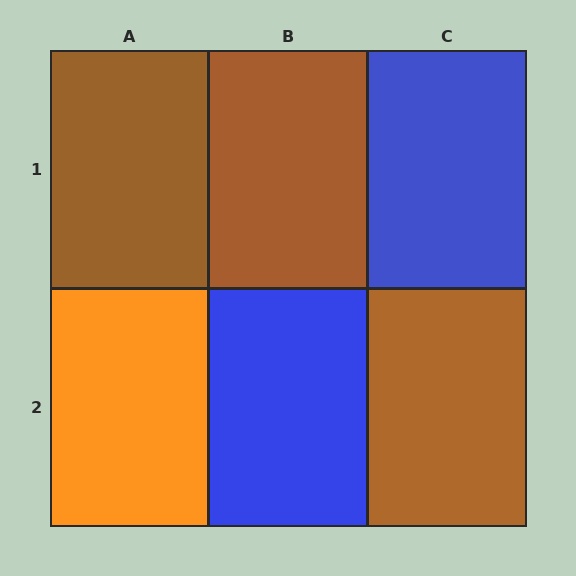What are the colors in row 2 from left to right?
Orange, blue, brown.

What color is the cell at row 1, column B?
Brown.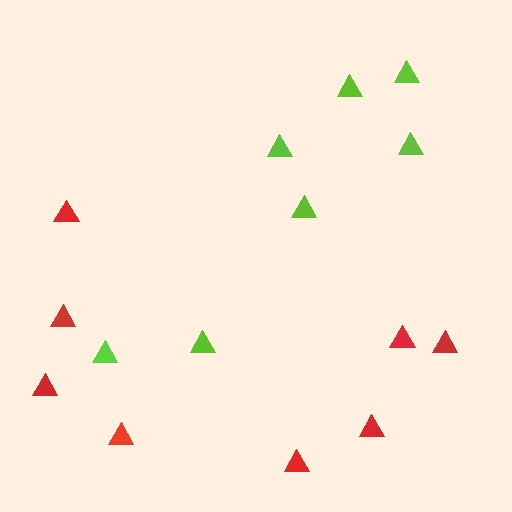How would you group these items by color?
There are 2 groups: one group of red triangles (8) and one group of lime triangles (7).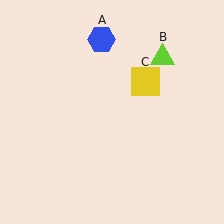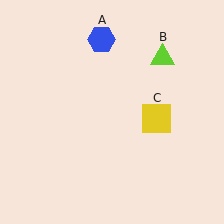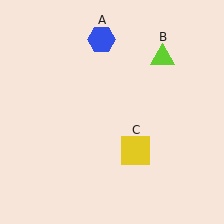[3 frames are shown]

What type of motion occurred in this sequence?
The yellow square (object C) rotated clockwise around the center of the scene.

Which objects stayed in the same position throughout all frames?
Blue hexagon (object A) and lime triangle (object B) remained stationary.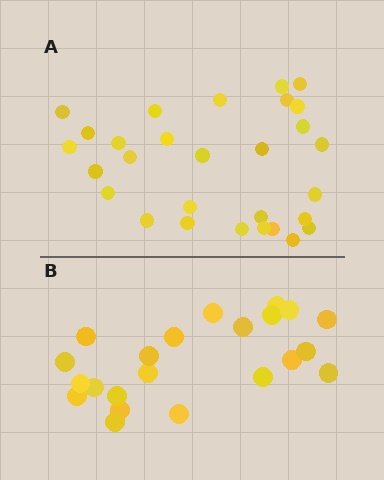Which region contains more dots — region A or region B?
Region A (the top region) has more dots.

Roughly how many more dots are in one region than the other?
Region A has roughly 8 or so more dots than region B.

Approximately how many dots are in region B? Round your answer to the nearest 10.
About 20 dots. (The exact count is 22, which rounds to 20.)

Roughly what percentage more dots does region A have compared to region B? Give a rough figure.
About 30% more.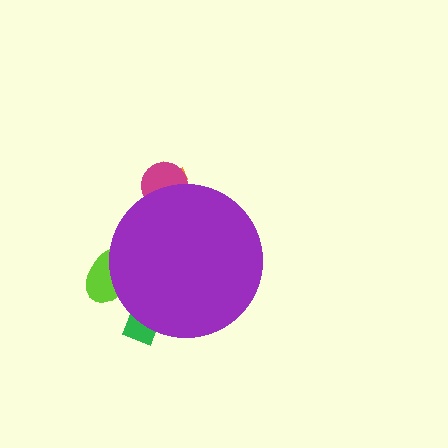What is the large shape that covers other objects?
A purple circle.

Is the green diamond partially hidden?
Yes, the green diamond is partially hidden behind the purple circle.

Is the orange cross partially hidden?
Yes, the orange cross is partially hidden behind the purple circle.